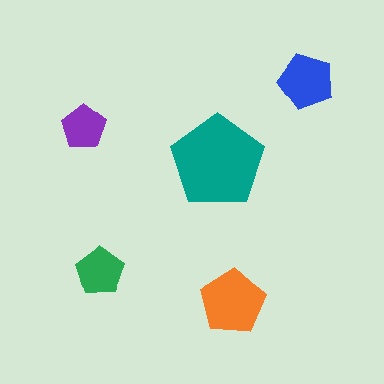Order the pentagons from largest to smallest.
the teal one, the orange one, the blue one, the green one, the purple one.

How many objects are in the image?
There are 5 objects in the image.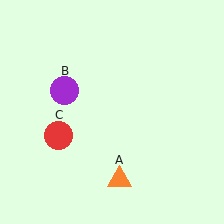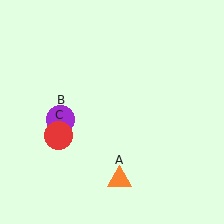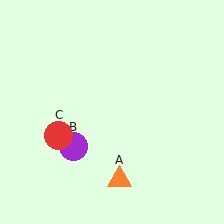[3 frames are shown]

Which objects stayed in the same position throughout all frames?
Orange triangle (object A) and red circle (object C) remained stationary.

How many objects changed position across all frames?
1 object changed position: purple circle (object B).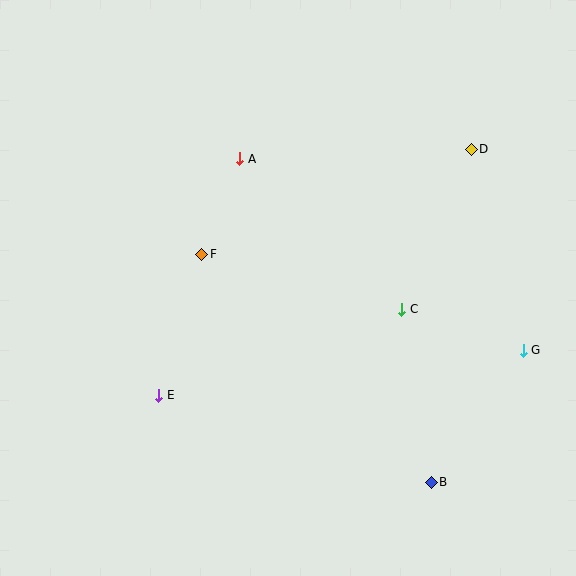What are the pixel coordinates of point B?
Point B is at (431, 482).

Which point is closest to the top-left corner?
Point A is closest to the top-left corner.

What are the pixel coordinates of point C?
Point C is at (402, 309).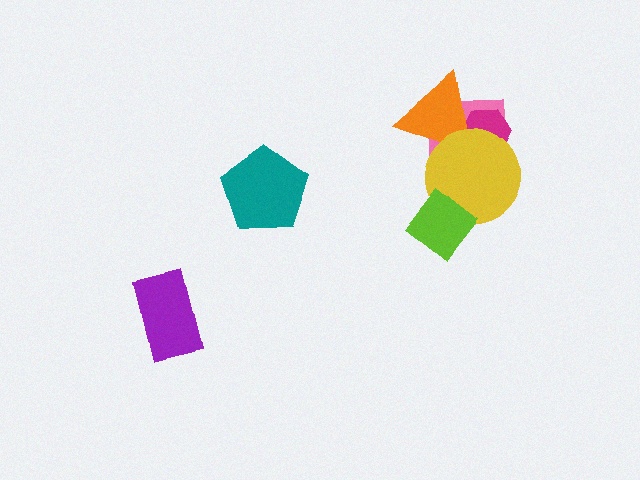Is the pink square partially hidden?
Yes, it is partially covered by another shape.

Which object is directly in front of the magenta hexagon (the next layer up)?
The orange triangle is directly in front of the magenta hexagon.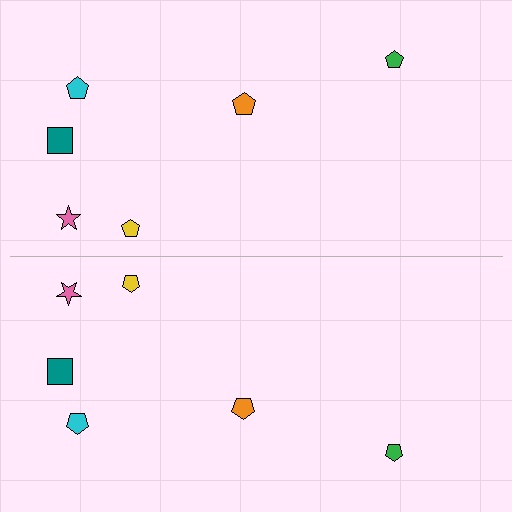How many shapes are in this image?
There are 12 shapes in this image.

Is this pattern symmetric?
Yes, this pattern has bilateral (reflection) symmetry.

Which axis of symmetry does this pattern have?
The pattern has a horizontal axis of symmetry running through the center of the image.